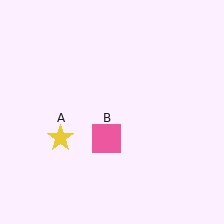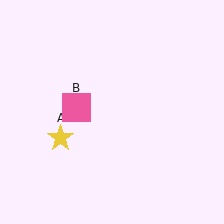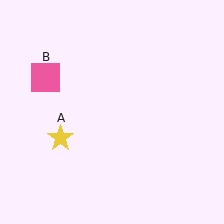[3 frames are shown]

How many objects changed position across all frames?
1 object changed position: pink square (object B).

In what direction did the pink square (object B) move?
The pink square (object B) moved up and to the left.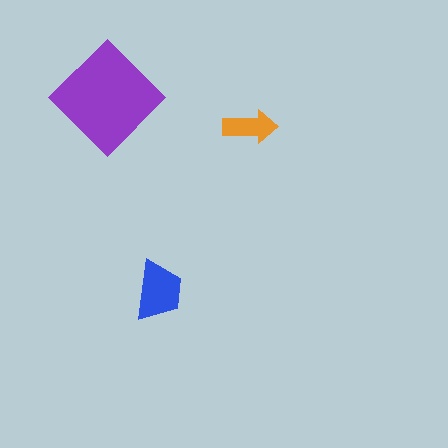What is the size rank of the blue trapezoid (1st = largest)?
2nd.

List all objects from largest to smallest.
The purple diamond, the blue trapezoid, the orange arrow.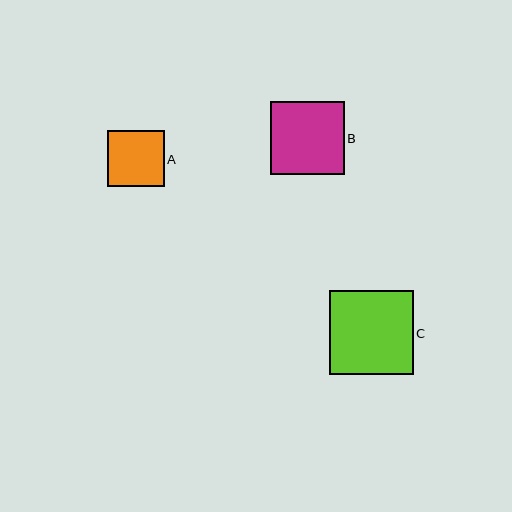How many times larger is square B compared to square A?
Square B is approximately 1.3 times the size of square A.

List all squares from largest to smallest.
From largest to smallest: C, B, A.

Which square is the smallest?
Square A is the smallest with a size of approximately 56 pixels.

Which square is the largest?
Square C is the largest with a size of approximately 84 pixels.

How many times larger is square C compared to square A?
Square C is approximately 1.5 times the size of square A.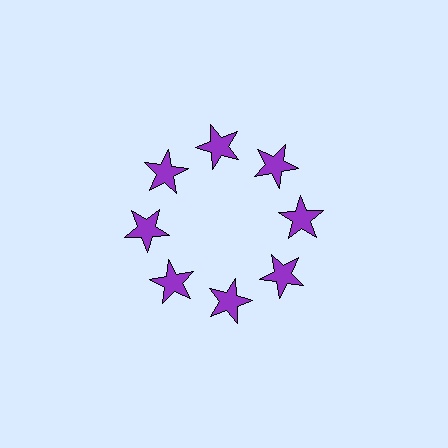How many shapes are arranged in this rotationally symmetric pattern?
There are 8 shapes, arranged in 8 groups of 1.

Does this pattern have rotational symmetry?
Yes, this pattern has 8-fold rotational symmetry. It looks the same after rotating 45 degrees around the center.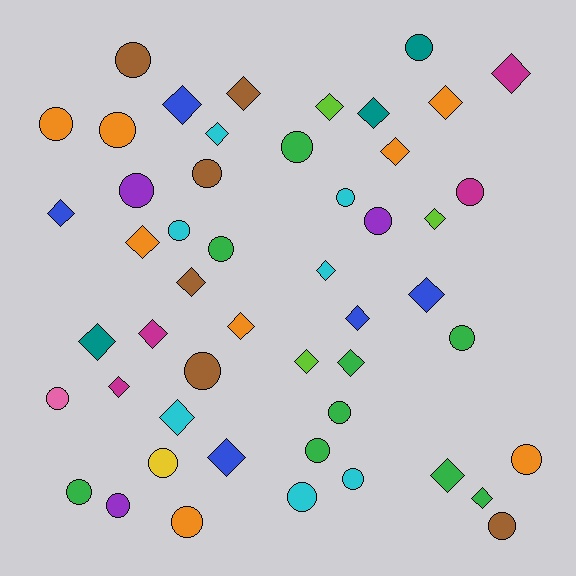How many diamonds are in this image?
There are 25 diamonds.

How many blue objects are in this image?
There are 5 blue objects.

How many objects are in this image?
There are 50 objects.